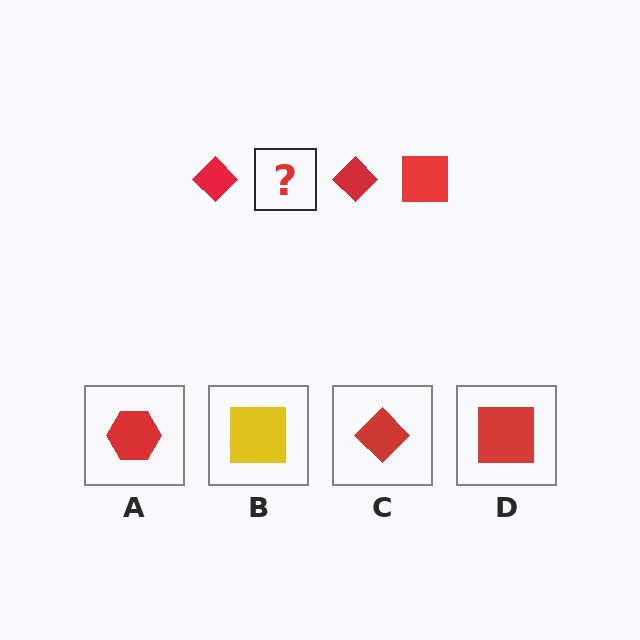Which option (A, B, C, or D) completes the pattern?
D.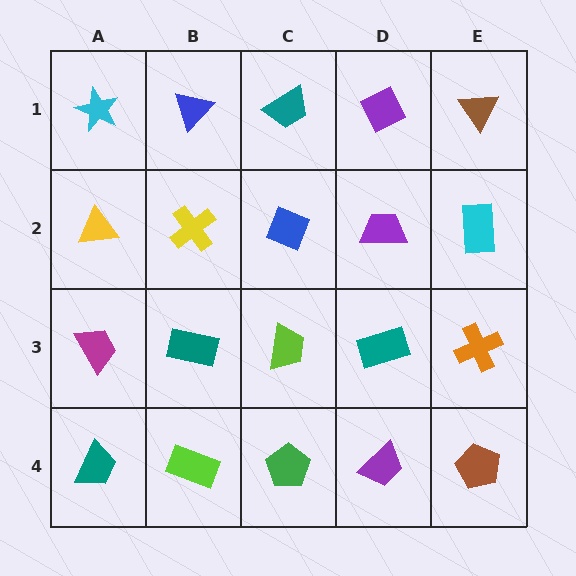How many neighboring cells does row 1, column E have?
2.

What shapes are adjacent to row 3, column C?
A blue diamond (row 2, column C), a green pentagon (row 4, column C), a teal rectangle (row 3, column B), a teal rectangle (row 3, column D).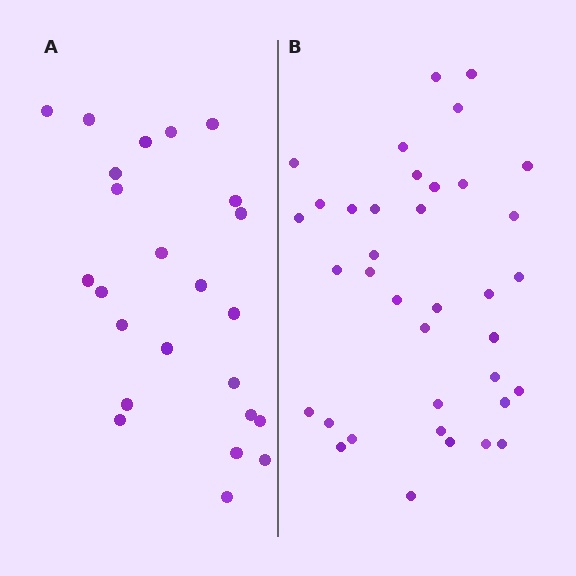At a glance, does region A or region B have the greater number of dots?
Region B (the right region) has more dots.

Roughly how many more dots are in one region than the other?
Region B has approximately 15 more dots than region A.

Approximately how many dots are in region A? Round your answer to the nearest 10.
About 20 dots. (The exact count is 24, which rounds to 20.)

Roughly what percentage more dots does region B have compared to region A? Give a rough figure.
About 55% more.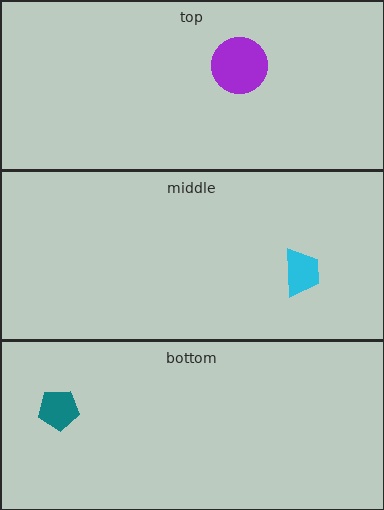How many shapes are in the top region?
1.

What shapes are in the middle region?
The cyan trapezoid.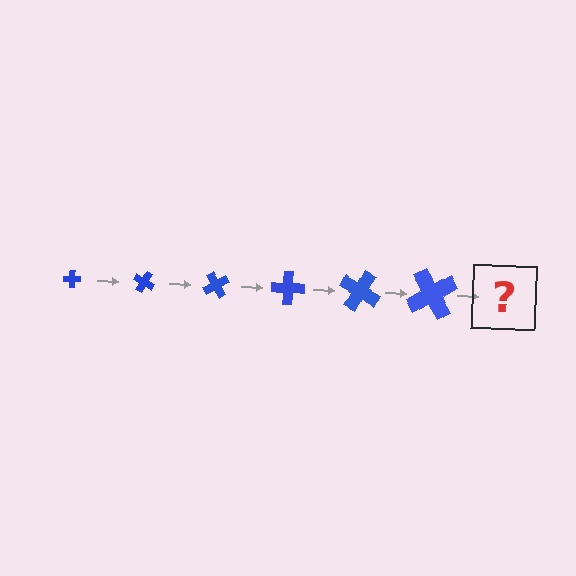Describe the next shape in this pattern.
It should be a cross, larger than the previous one and rotated 180 degrees from the start.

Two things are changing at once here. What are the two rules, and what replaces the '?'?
The two rules are that the cross grows larger each step and it rotates 30 degrees each step. The '?' should be a cross, larger than the previous one and rotated 180 degrees from the start.